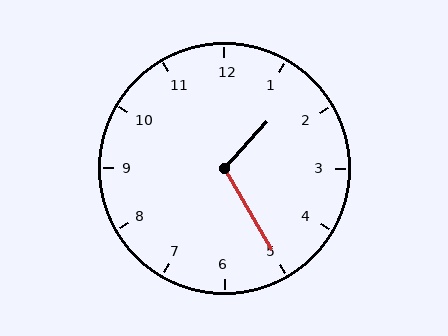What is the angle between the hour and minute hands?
Approximately 108 degrees.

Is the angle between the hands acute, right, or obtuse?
It is obtuse.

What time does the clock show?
1:25.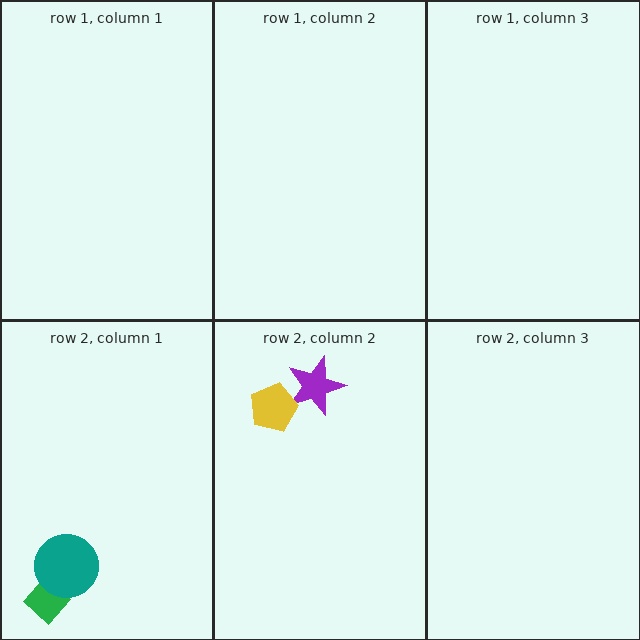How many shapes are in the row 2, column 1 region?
2.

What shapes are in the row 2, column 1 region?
The green diamond, the teal circle.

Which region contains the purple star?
The row 2, column 2 region.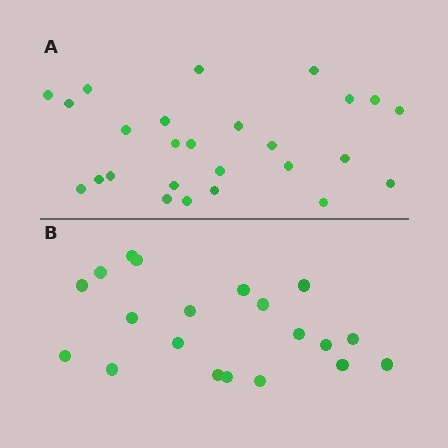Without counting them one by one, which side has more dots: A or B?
Region A (the top region) has more dots.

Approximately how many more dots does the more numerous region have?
Region A has about 6 more dots than region B.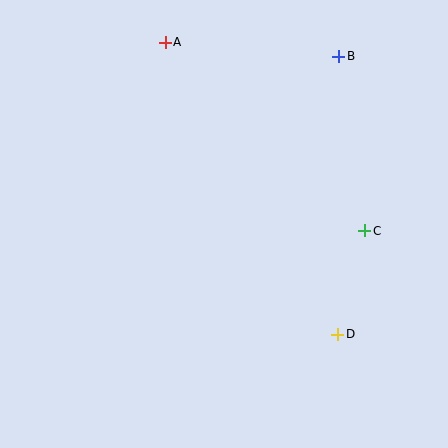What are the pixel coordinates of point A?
Point A is at (165, 42).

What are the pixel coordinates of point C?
Point C is at (365, 231).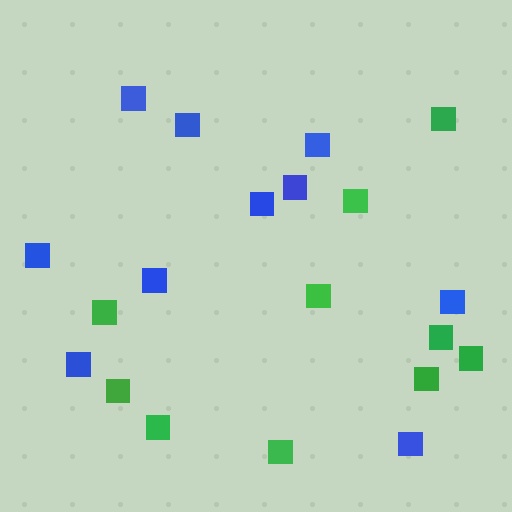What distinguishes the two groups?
There are 2 groups: one group of blue squares (10) and one group of green squares (10).